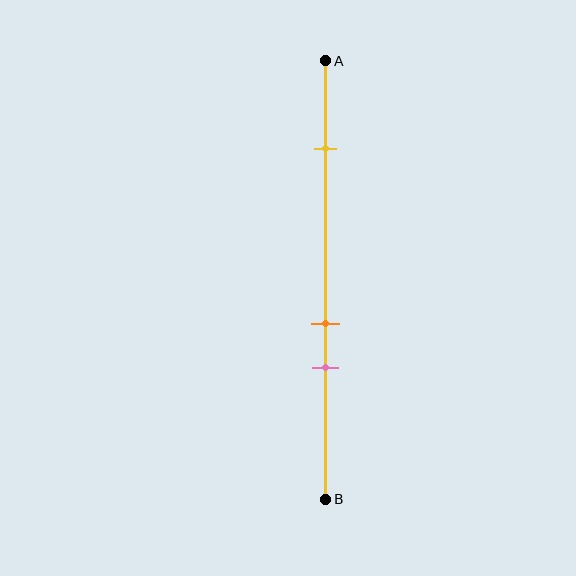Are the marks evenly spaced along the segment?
No, the marks are not evenly spaced.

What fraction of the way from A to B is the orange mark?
The orange mark is approximately 60% (0.6) of the way from A to B.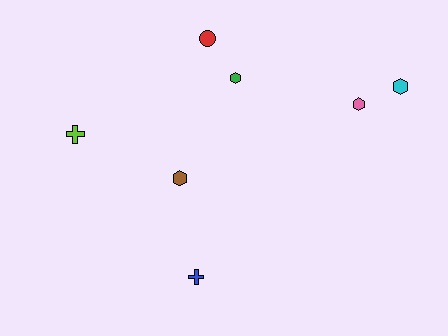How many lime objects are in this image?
There is 1 lime object.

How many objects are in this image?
There are 7 objects.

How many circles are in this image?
There is 1 circle.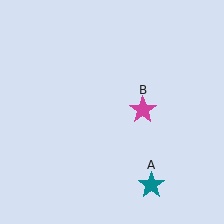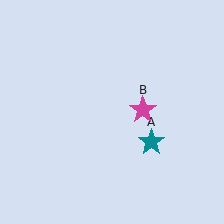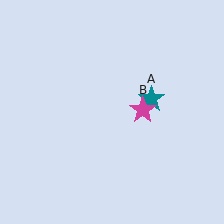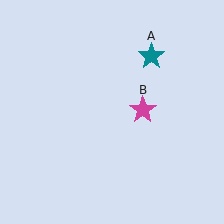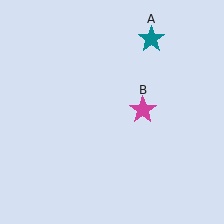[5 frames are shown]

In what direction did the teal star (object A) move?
The teal star (object A) moved up.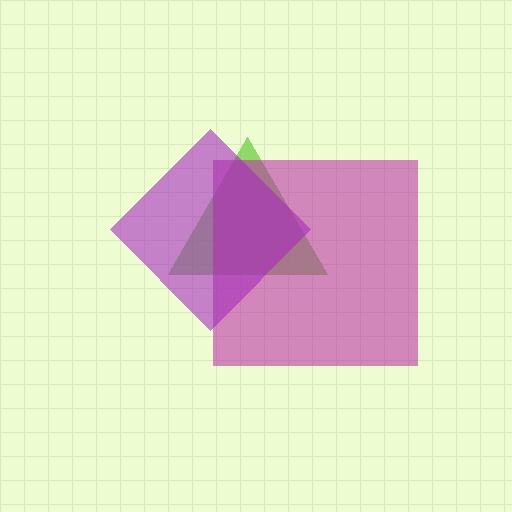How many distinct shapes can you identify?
There are 3 distinct shapes: a lime triangle, a magenta square, a purple diamond.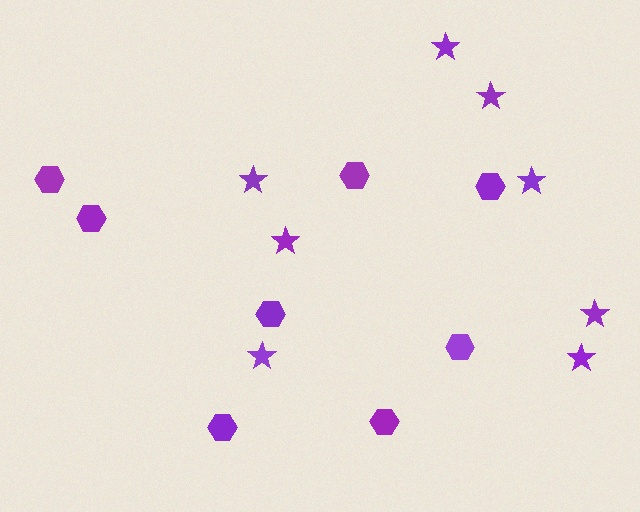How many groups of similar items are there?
There are 2 groups: one group of hexagons (8) and one group of stars (8).